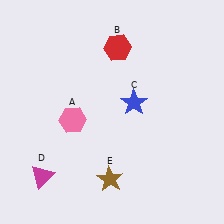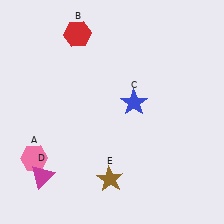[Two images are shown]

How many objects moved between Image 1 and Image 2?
2 objects moved between the two images.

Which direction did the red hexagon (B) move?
The red hexagon (B) moved left.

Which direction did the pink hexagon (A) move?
The pink hexagon (A) moved left.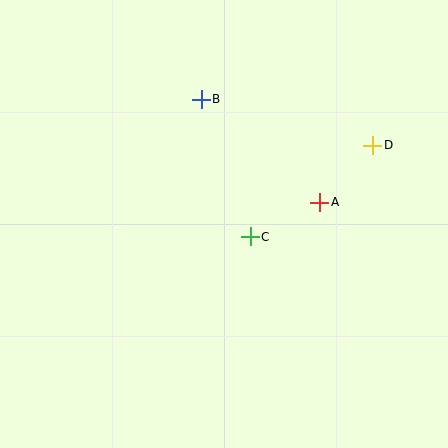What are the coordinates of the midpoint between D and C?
The midpoint between D and C is at (312, 191).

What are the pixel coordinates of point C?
Point C is at (250, 237).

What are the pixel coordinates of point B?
Point B is at (201, 99).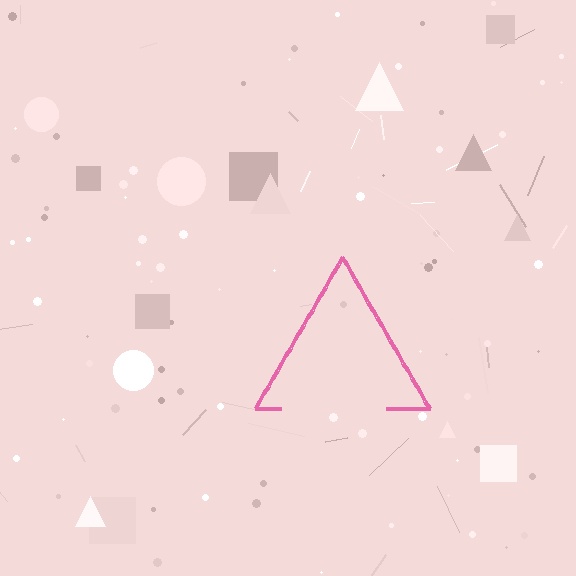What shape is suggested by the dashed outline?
The dashed outline suggests a triangle.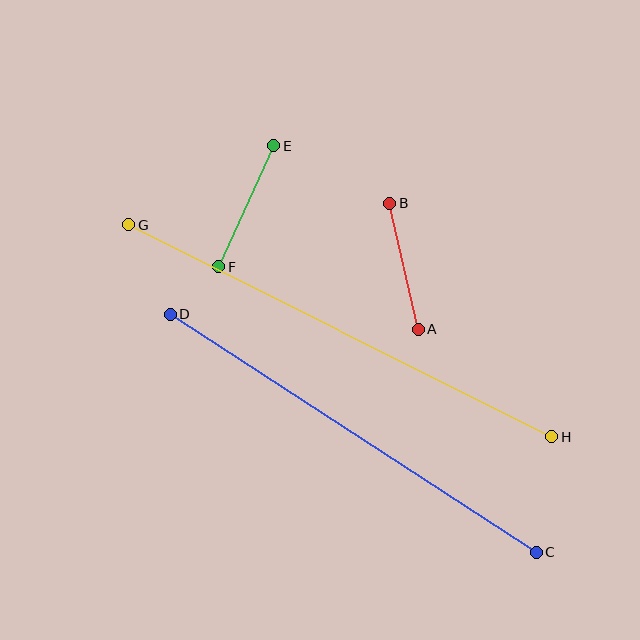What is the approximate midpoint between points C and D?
The midpoint is at approximately (353, 433) pixels.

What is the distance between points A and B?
The distance is approximately 129 pixels.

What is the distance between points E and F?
The distance is approximately 133 pixels.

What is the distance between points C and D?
The distance is approximately 437 pixels.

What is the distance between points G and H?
The distance is approximately 473 pixels.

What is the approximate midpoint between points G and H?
The midpoint is at approximately (340, 331) pixels.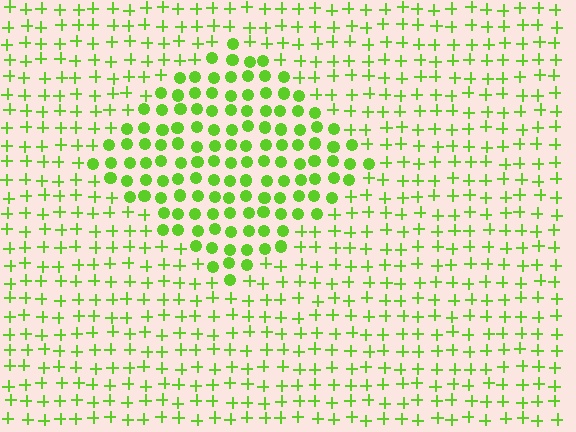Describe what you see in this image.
The image is filled with small lime elements arranged in a uniform grid. A diamond-shaped region contains circles, while the surrounding area contains plus signs. The boundary is defined purely by the change in element shape.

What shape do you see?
I see a diamond.